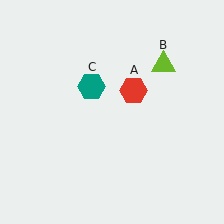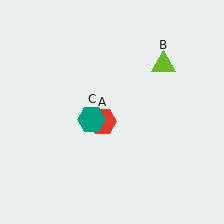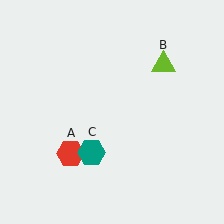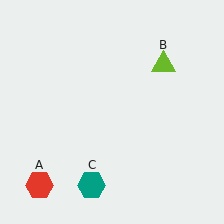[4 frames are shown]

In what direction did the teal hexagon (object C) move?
The teal hexagon (object C) moved down.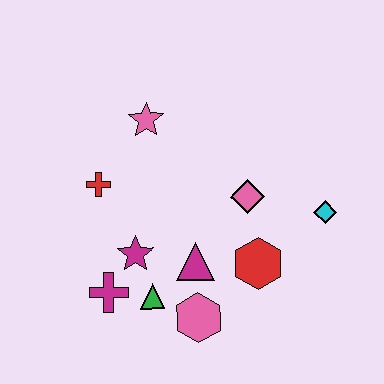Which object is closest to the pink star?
The red cross is closest to the pink star.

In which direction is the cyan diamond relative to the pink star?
The cyan diamond is to the right of the pink star.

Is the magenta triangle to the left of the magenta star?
No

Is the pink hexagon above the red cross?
No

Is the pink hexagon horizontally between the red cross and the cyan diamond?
Yes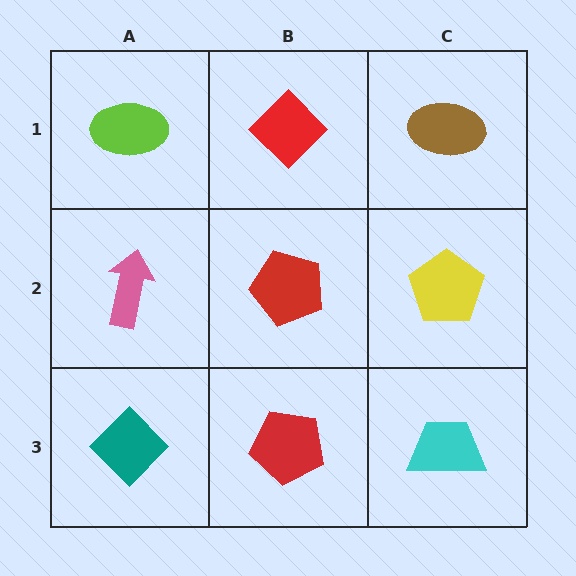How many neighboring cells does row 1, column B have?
3.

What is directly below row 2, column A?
A teal diamond.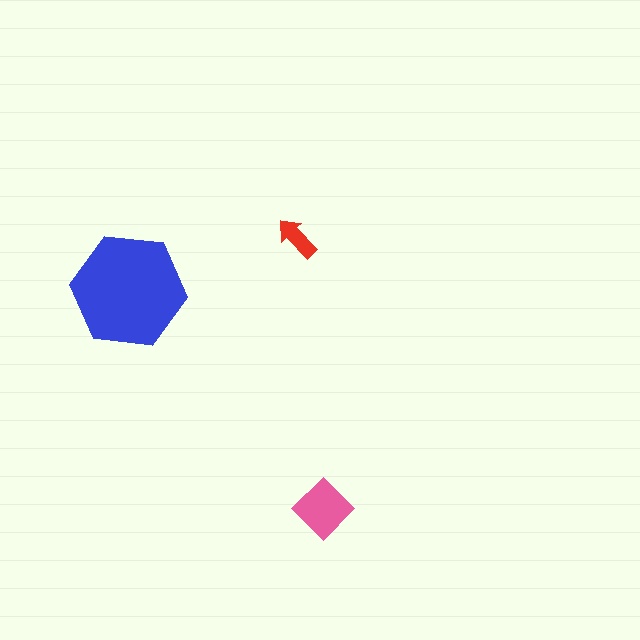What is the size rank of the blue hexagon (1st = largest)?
1st.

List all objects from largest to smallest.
The blue hexagon, the pink diamond, the red arrow.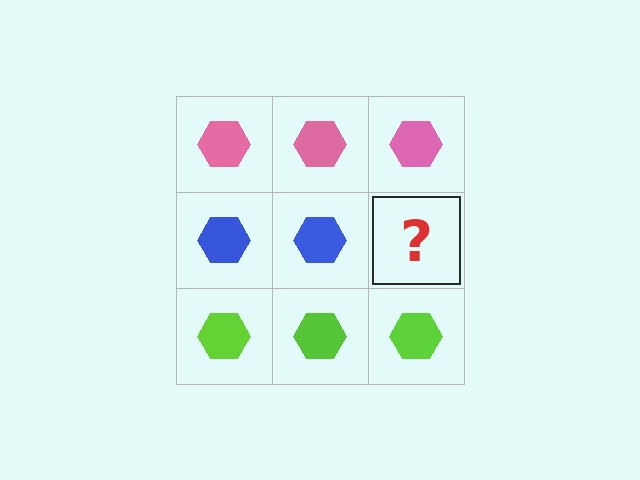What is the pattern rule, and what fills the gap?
The rule is that each row has a consistent color. The gap should be filled with a blue hexagon.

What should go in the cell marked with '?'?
The missing cell should contain a blue hexagon.